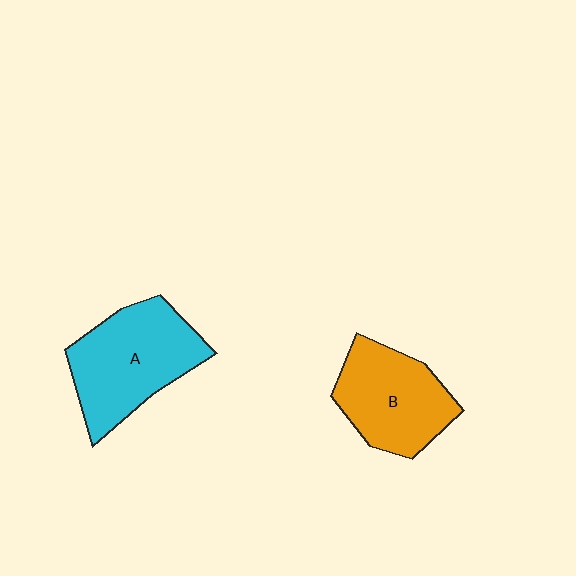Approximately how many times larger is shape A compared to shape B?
Approximately 1.2 times.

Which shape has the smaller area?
Shape B (orange).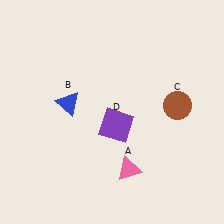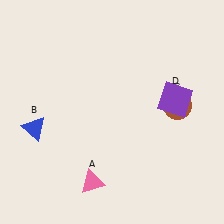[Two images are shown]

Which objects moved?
The objects that moved are: the pink triangle (A), the blue triangle (B), the purple square (D).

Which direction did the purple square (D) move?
The purple square (D) moved right.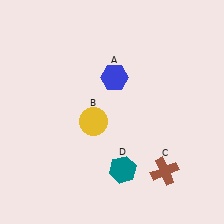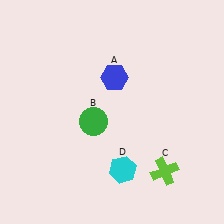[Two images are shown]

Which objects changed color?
B changed from yellow to green. C changed from brown to lime. D changed from teal to cyan.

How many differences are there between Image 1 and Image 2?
There are 3 differences between the two images.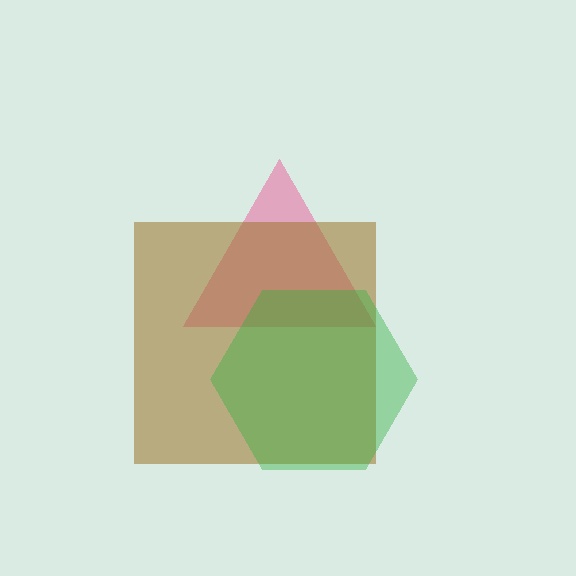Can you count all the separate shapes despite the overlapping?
Yes, there are 3 separate shapes.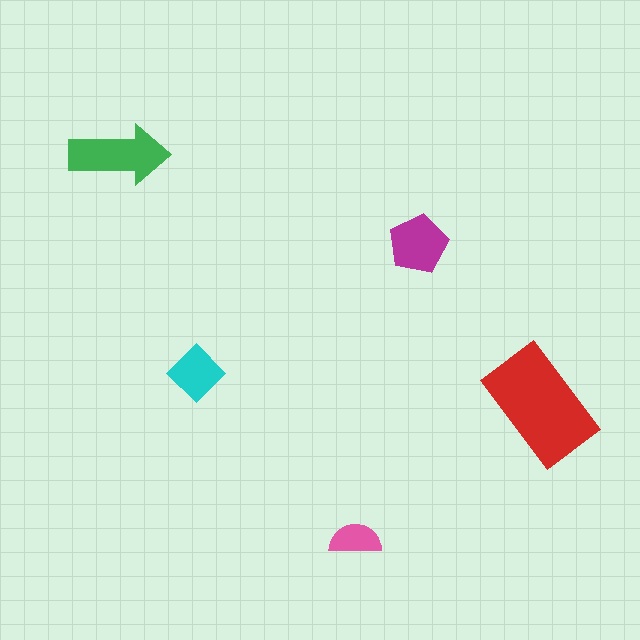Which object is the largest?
The red rectangle.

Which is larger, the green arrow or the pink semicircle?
The green arrow.